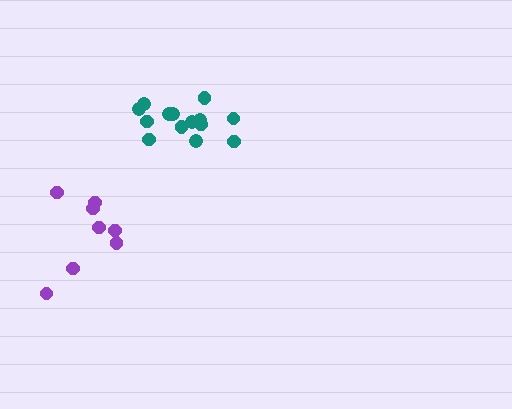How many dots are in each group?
Group 1: 14 dots, Group 2: 8 dots (22 total).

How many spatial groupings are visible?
There are 2 spatial groupings.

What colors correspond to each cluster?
The clusters are colored: teal, purple.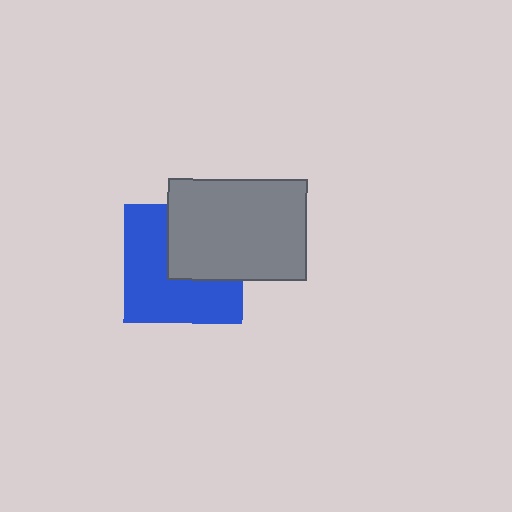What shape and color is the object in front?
The object in front is a gray rectangle.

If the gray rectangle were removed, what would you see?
You would see the complete blue square.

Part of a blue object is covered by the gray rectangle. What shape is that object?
It is a square.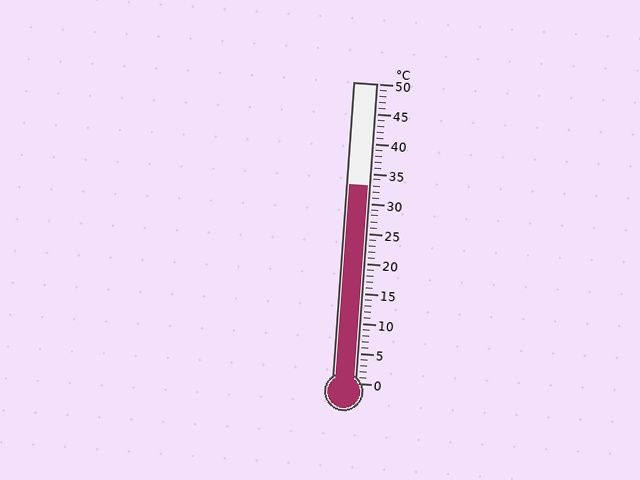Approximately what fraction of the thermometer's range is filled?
The thermometer is filled to approximately 65% of its range.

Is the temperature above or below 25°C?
The temperature is above 25°C.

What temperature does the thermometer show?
The thermometer shows approximately 33°C.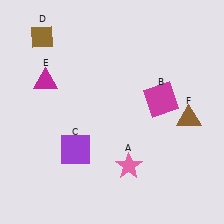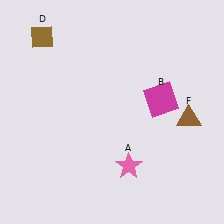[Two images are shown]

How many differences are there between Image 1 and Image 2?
There are 2 differences between the two images.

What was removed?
The purple square (C), the magenta triangle (E) were removed in Image 2.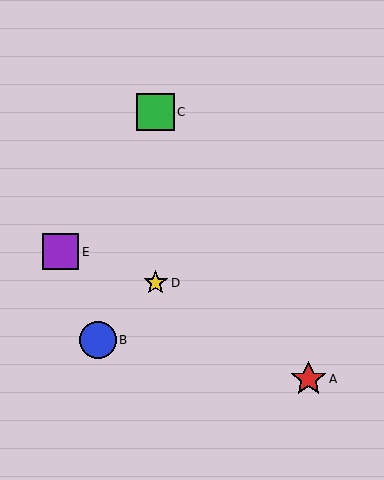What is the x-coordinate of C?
Object C is at x≈156.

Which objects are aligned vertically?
Objects C, D are aligned vertically.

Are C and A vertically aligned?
No, C is at x≈156 and A is at x≈309.